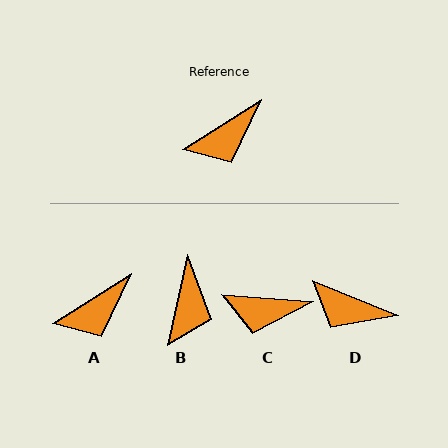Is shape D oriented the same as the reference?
No, it is off by about 54 degrees.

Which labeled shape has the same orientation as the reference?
A.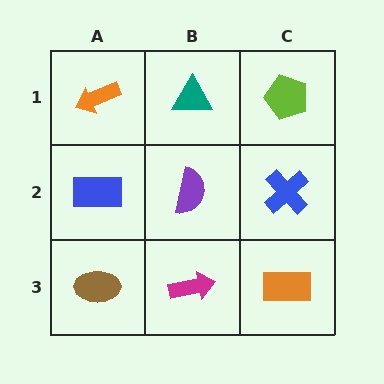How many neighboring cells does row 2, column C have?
3.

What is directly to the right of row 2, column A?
A purple semicircle.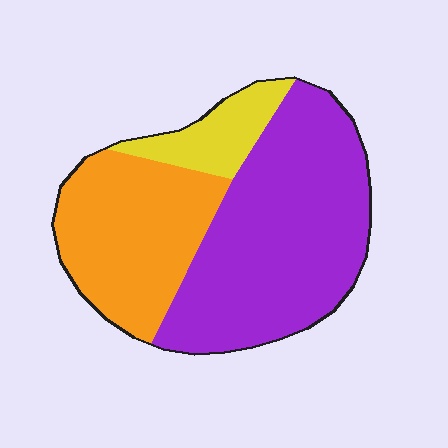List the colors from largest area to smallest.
From largest to smallest: purple, orange, yellow.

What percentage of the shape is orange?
Orange takes up about one third (1/3) of the shape.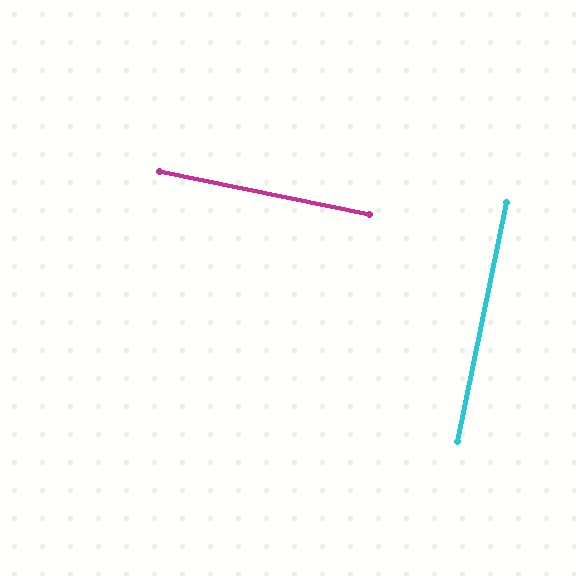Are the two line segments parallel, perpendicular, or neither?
Perpendicular — they meet at approximately 90°.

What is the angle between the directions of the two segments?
Approximately 90 degrees.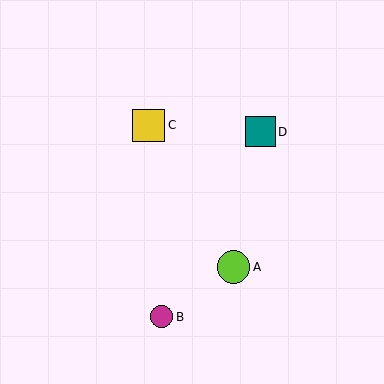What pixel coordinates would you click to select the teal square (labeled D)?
Click at (260, 132) to select the teal square D.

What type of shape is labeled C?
Shape C is a yellow square.